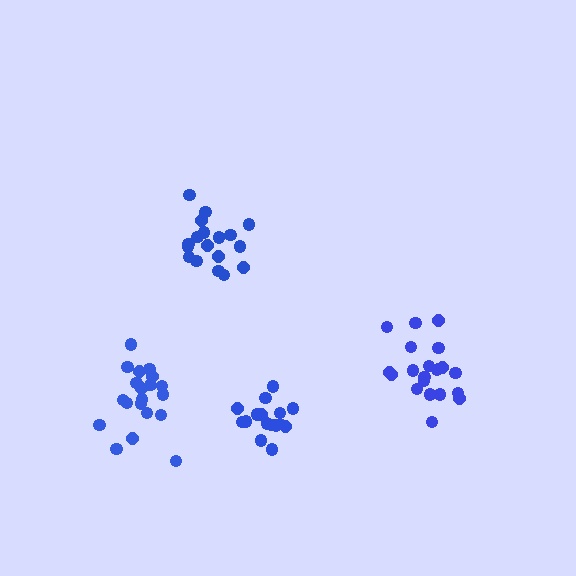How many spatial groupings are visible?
There are 4 spatial groupings.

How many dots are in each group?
Group 1: 21 dots, Group 2: 16 dots, Group 3: 20 dots, Group 4: 18 dots (75 total).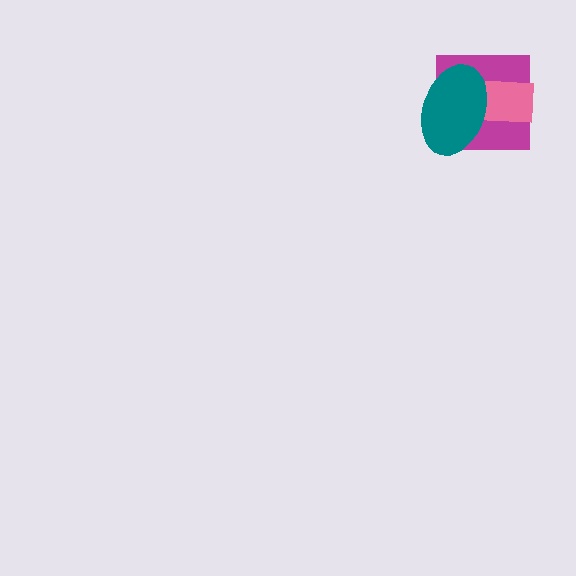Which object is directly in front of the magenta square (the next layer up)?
The pink rectangle is directly in front of the magenta square.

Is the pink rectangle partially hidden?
Yes, it is partially covered by another shape.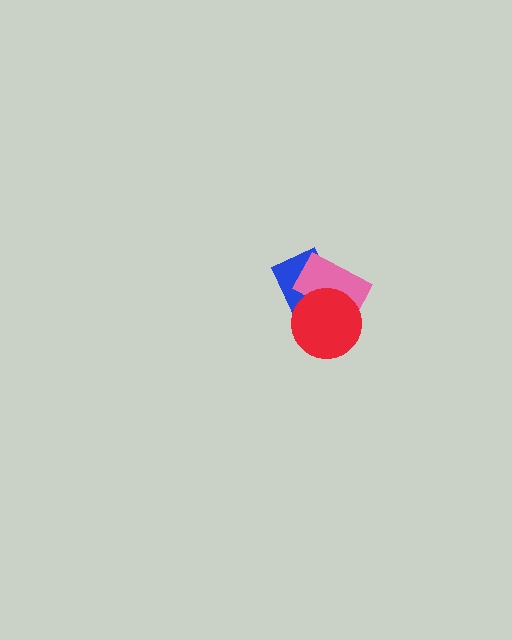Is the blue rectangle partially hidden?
Yes, it is partially covered by another shape.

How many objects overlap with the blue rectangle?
2 objects overlap with the blue rectangle.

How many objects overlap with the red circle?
2 objects overlap with the red circle.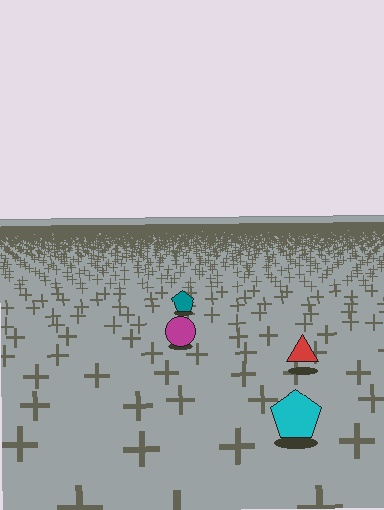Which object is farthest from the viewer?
The teal pentagon is farthest from the viewer. It appears smaller and the ground texture around it is denser.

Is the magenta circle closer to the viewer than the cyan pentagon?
No. The cyan pentagon is closer — you can tell from the texture gradient: the ground texture is coarser near it.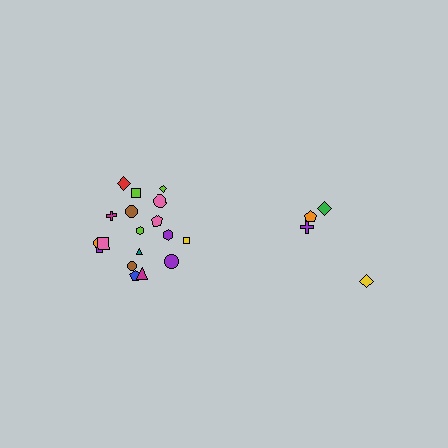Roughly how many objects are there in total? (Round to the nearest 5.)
Roughly 20 objects in total.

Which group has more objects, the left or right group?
The left group.